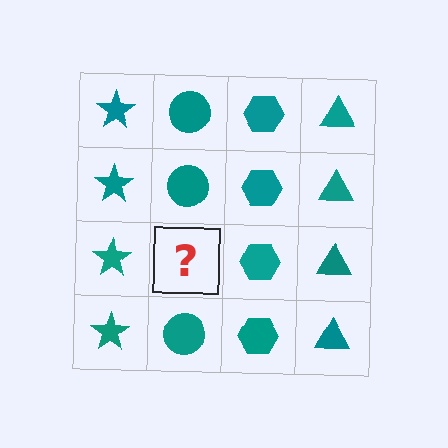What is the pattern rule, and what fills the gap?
The rule is that each column has a consistent shape. The gap should be filled with a teal circle.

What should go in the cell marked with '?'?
The missing cell should contain a teal circle.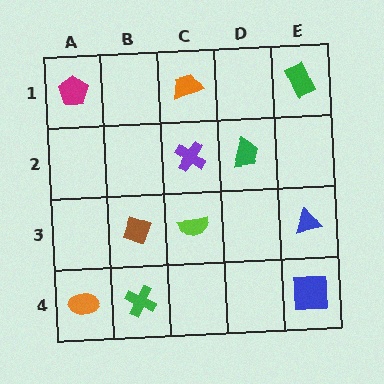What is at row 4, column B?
A green cross.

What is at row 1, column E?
A green rectangle.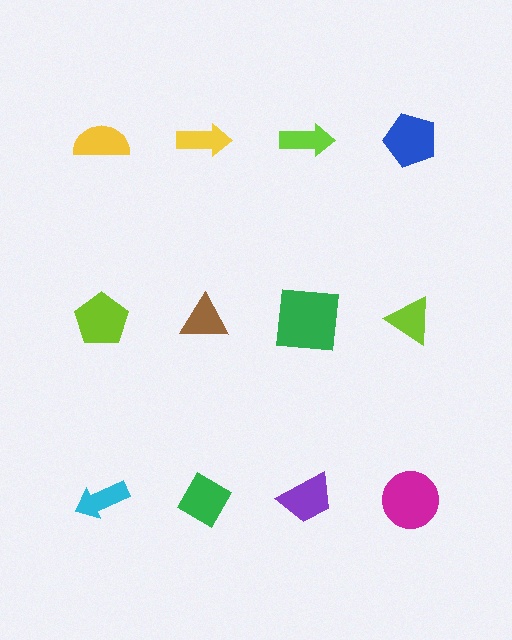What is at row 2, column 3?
A green square.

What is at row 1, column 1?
A yellow semicircle.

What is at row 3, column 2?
A green diamond.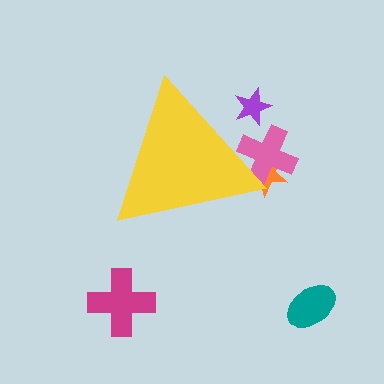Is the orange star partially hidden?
Yes, the orange star is partially hidden behind the yellow triangle.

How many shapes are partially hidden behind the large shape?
3 shapes are partially hidden.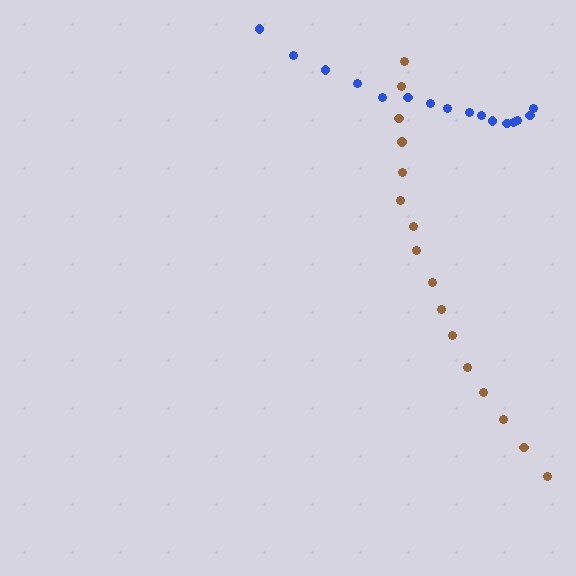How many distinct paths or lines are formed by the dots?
There are 2 distinct paths.